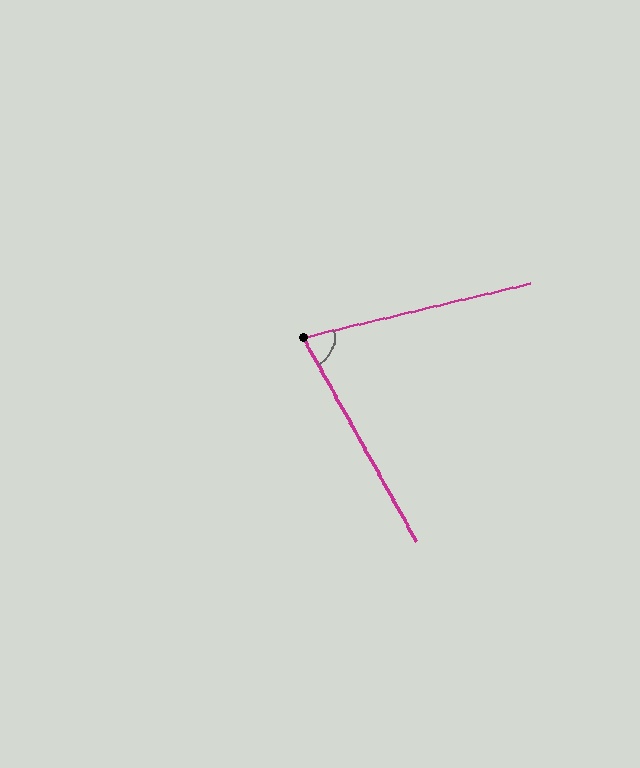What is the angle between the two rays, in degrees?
Approximately 74 degrees.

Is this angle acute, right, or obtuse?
It is acute.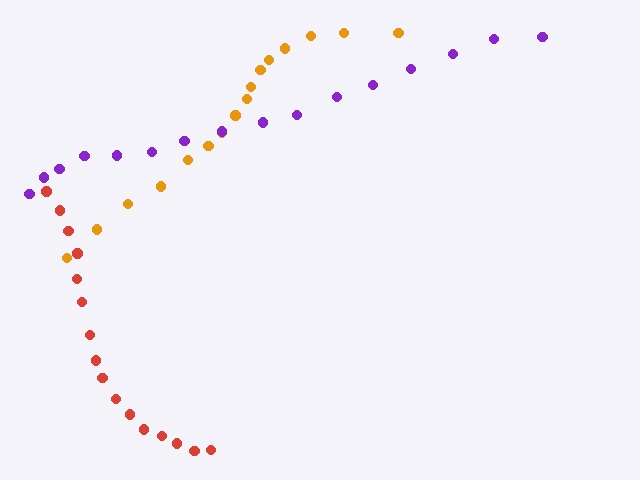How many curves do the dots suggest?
There are 3 distinct paths.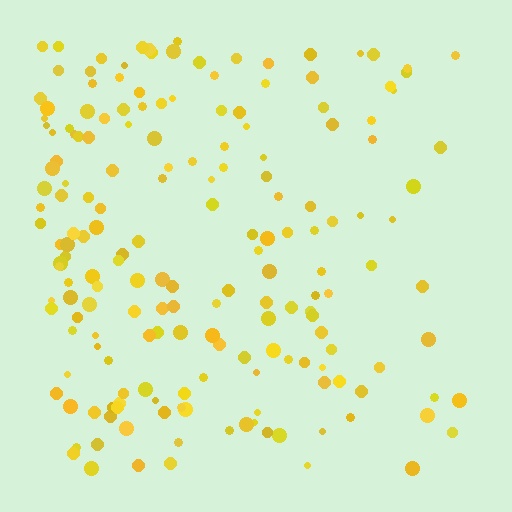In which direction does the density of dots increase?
From right to left, with the left side densest.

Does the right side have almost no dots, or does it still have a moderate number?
Still a moderate number, just noticeably fewer than the left.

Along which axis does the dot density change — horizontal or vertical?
Horizontal.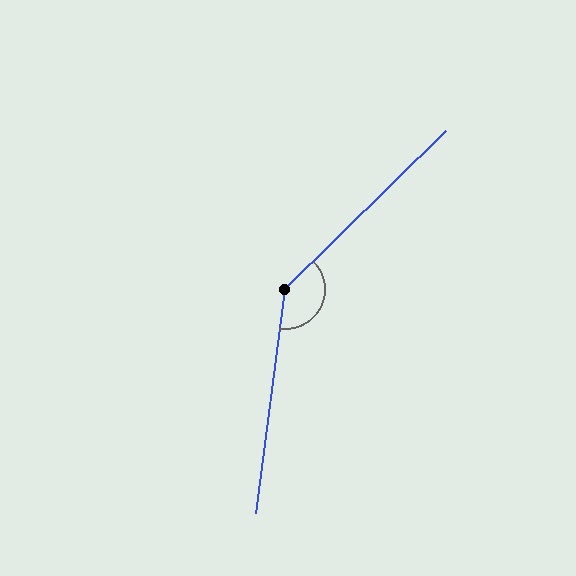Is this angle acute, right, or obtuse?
It is obtuse.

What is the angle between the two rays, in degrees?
Approximately 142 degrees.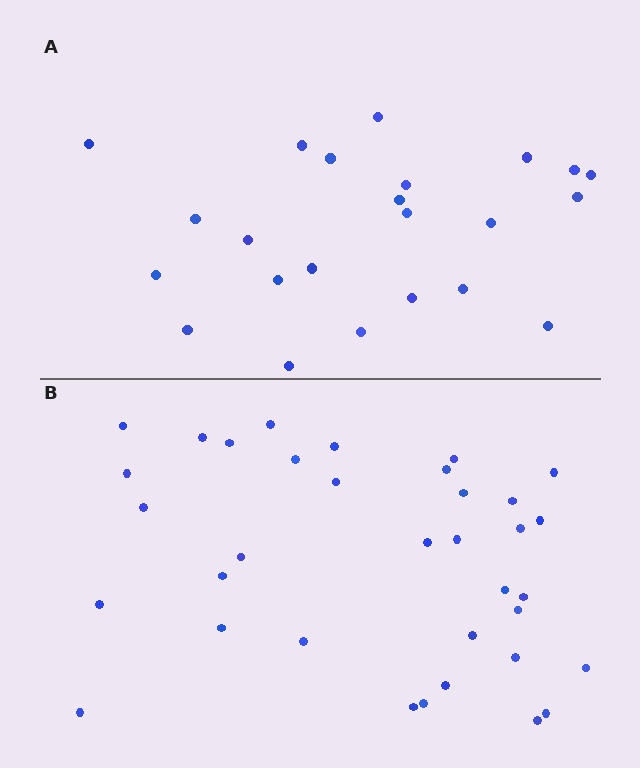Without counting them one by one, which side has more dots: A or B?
Region B (the bottom region) has more dots.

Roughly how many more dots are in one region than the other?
Region B has roughly 12 or so more dots than region A.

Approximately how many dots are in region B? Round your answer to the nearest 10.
About 40 dots. (The exact count is 35, which rounds to 40.)